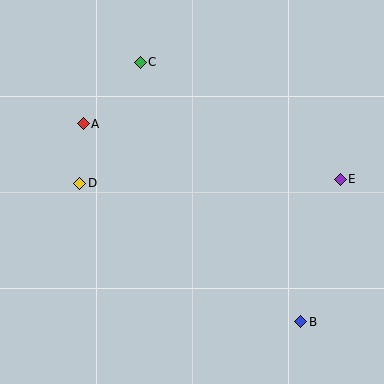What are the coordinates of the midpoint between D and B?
The midpoint between D and B is at (190, 252).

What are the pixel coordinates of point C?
Point C is at (140, 62).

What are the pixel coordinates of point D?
Point D is at (80, 183).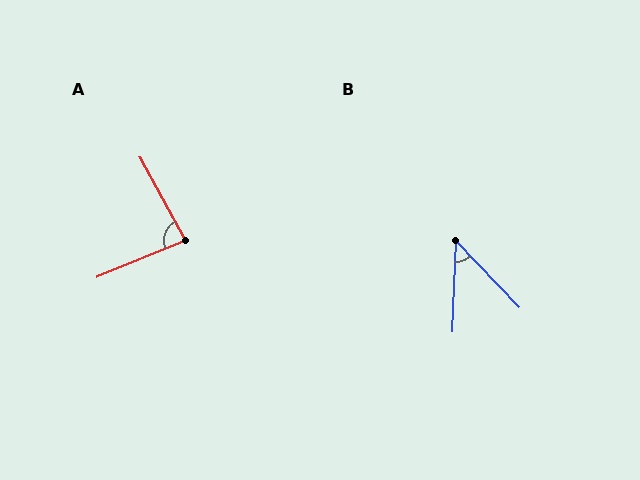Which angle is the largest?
A, at approximately 84 degrees.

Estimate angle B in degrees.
Approximately 46 degrees.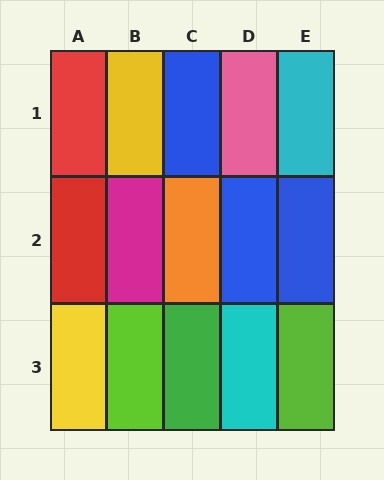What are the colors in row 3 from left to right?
Yellow, lime, green, cyan, lime.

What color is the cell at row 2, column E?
Blue.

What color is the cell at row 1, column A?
Red.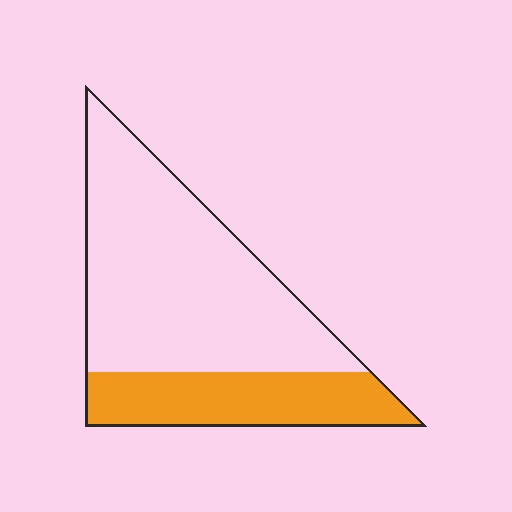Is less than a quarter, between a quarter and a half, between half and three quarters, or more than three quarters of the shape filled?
Between a quarter and a half.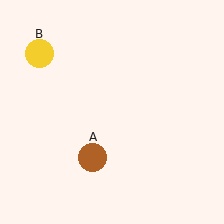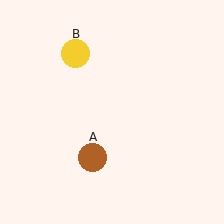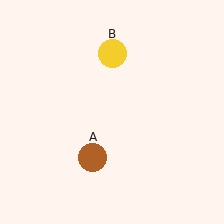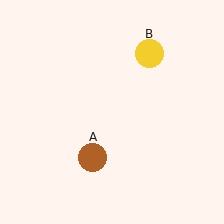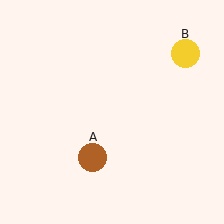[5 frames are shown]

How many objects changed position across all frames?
1 object changed position: yellow circle (object B).